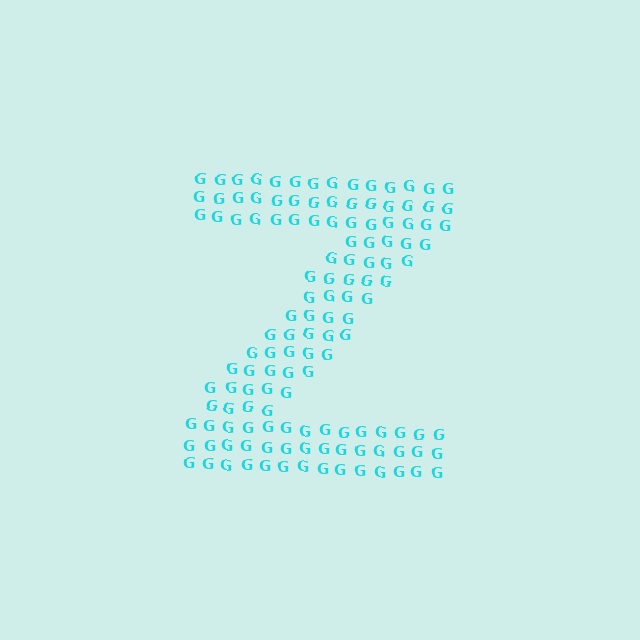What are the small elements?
The small elements are letter G's.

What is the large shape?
The large shape is the letter Z.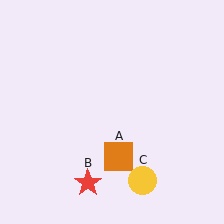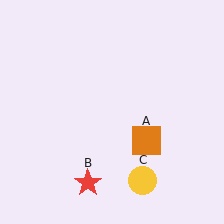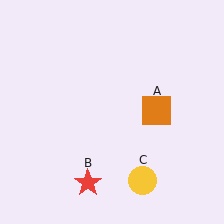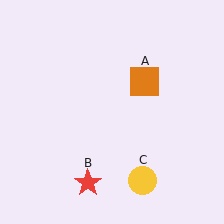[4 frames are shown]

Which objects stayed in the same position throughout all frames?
Red star (object B) and yellow circle (object C) remained stationary.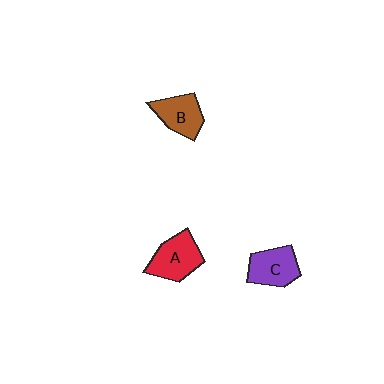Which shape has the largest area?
Shape A (red).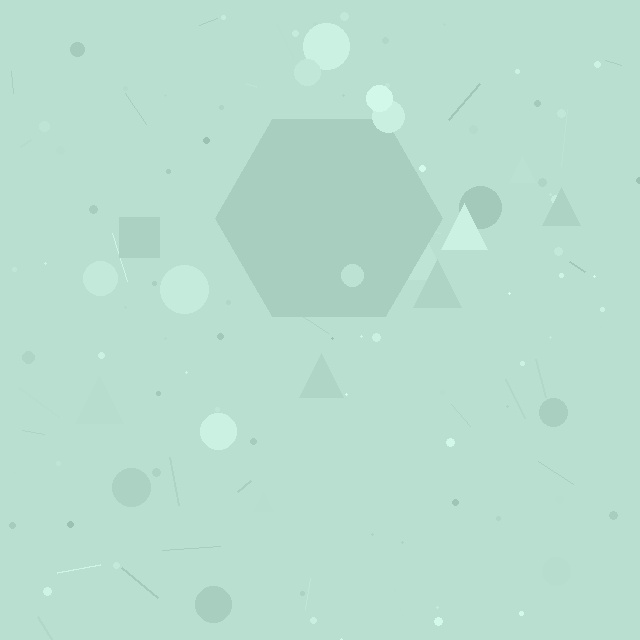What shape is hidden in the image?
A hexagon is hidden in the image.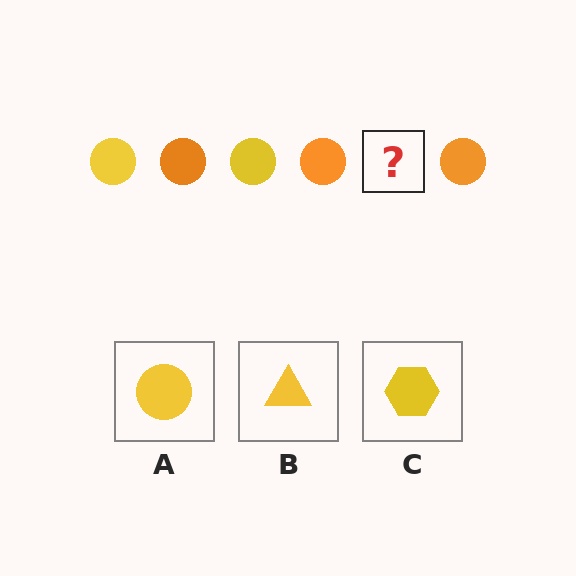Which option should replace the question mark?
Option A.